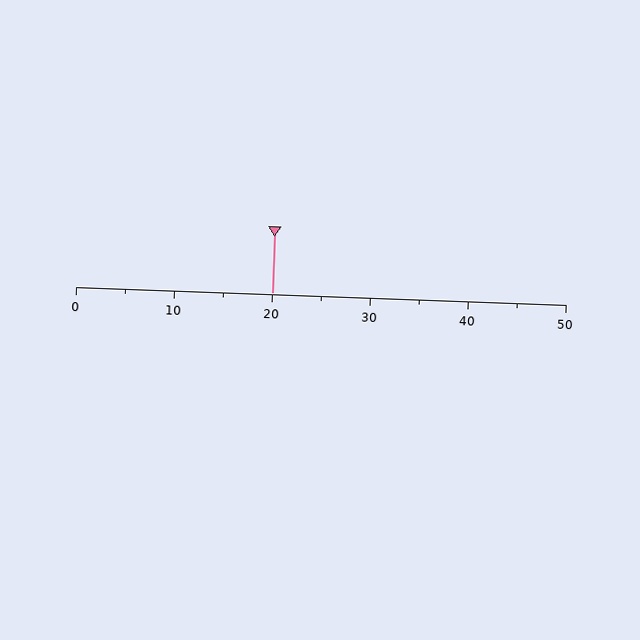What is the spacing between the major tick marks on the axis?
The major ticks are spaced 10 apart.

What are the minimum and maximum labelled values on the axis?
The axis runs from 0 to 50.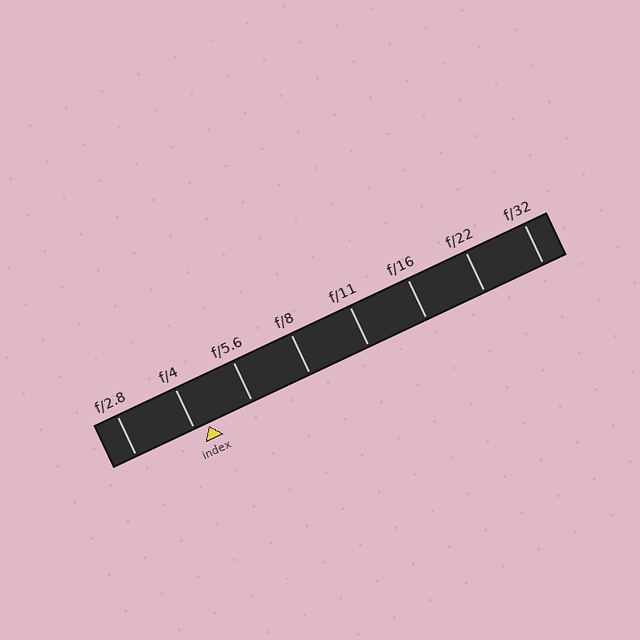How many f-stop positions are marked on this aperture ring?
There are 8 f-stop positions marked.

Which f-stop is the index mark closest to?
The index mark is closest to f/4.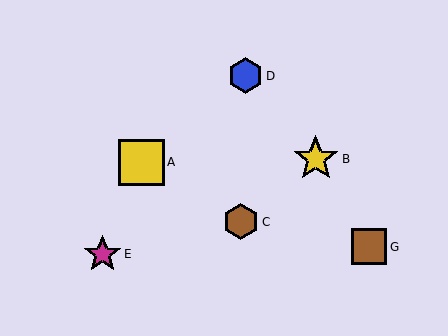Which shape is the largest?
The yellow star (labeled B) is the largest.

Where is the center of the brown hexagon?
The center of the brown hexagon is at (241, 222).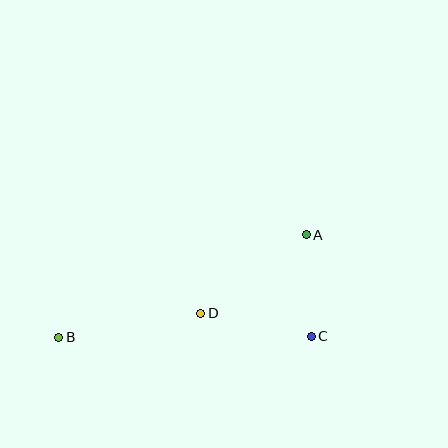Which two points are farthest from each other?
Points A and B are farthest from each other.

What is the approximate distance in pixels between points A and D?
The distance between A and D is approximately 131 pixels.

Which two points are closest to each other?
Points A and C are closest to each other.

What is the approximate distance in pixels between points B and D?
The distance between B and D is approximately 144 pixels.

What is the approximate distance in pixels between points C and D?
The distance between C and D is approximately 113 pixels.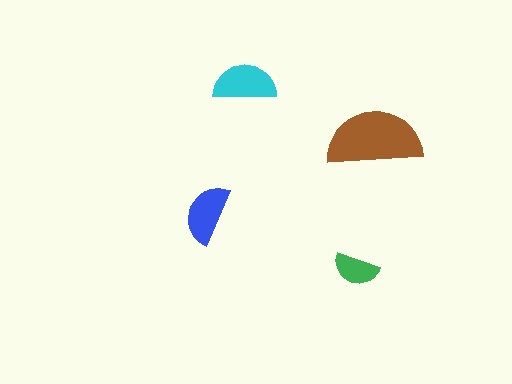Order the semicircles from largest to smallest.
the brown one, the cyan one, the blue one, the green one.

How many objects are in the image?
There are 4 objects in the image.